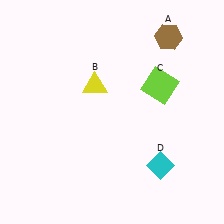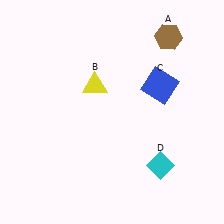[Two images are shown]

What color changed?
The square (C) changed from lime in Image 1 to blue in Image 2.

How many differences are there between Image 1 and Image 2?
There is 1 difference between the two images.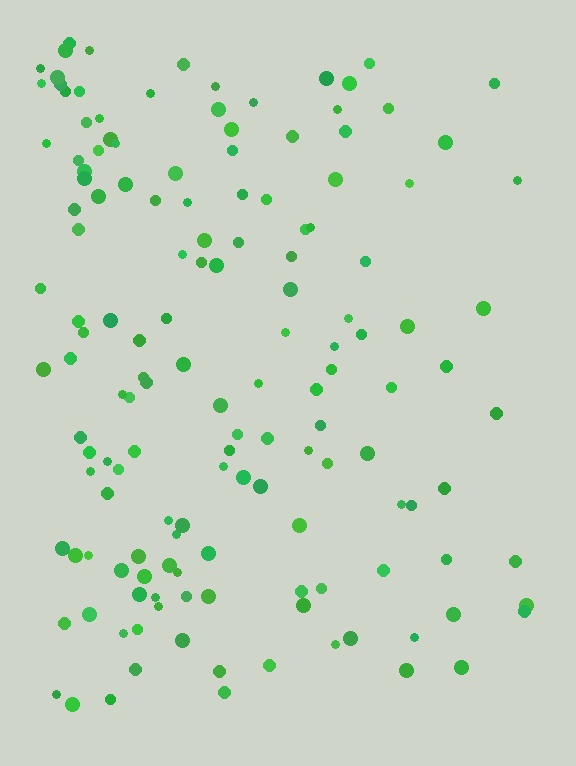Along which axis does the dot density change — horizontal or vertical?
Horizontal.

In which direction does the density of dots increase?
From right to left, with the left side densest.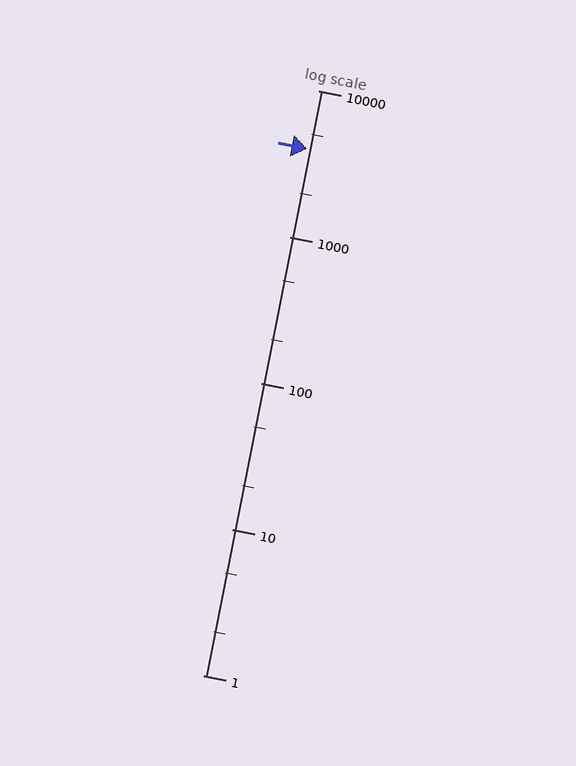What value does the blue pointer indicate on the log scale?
The pointer indicates approximately 4000.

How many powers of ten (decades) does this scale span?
The scale spans 4 decades, from 1 to 10000.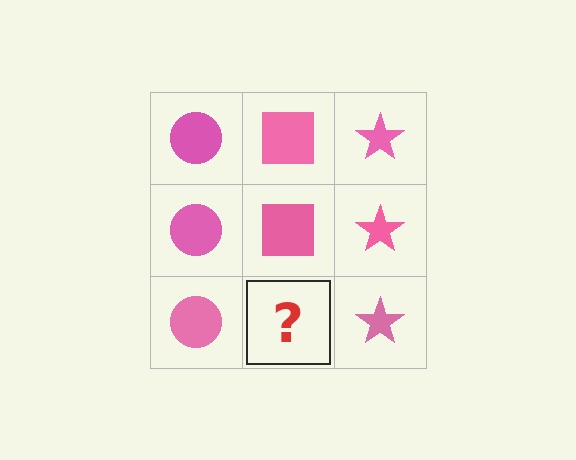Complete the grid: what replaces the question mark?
The question mark should be replaced with a pink square.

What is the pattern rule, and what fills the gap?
The rule is that each column has a consistent shape. The gap should be filled with a pink square.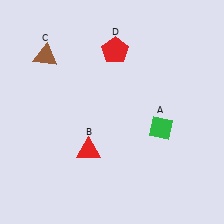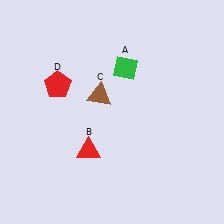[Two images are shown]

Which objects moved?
The objects that moved are: the green diamond (A), the brown triangle (C), the red pentagon (D).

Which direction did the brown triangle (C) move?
The brown triangle (C) moved right.